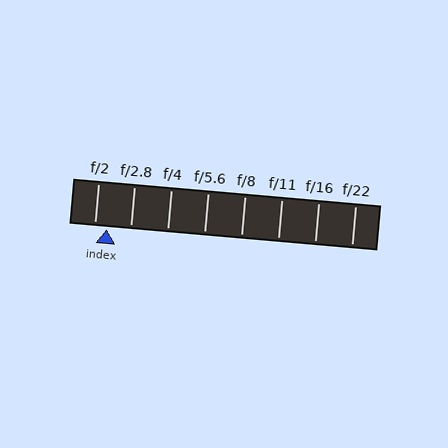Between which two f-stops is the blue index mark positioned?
The index mark is between f/2 and f/2.8.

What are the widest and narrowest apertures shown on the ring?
The widest aperture shown is f/2 and the narrowest is f/22.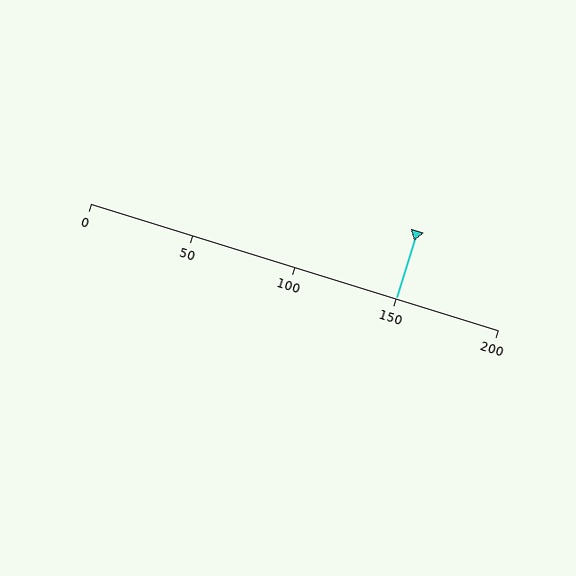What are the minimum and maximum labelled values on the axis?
The axis runs from 0 to 200.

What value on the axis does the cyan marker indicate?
The marker indicates approximately 150.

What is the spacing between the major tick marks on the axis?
The major ticks are spaced 50 apart.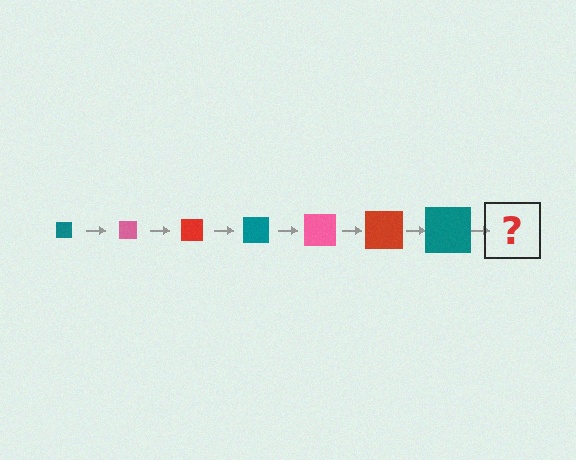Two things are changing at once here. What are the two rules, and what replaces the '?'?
The two rules are that the square grows larger each step and the color cycles through teal, pink, and red. The '?' should be a pink square, larger than the previous one.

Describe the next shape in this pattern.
It should be a pink square, larger than the previous one.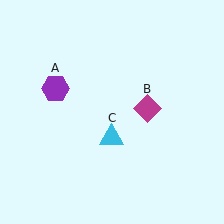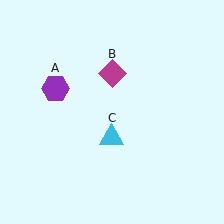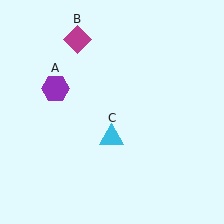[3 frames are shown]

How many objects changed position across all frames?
1 object changed position: magenta diamond (object B).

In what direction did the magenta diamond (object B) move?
The magenta diamond (object B) moved up and to the left.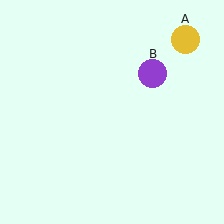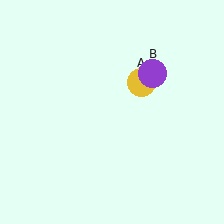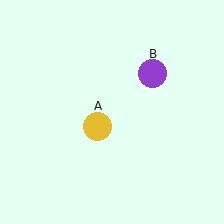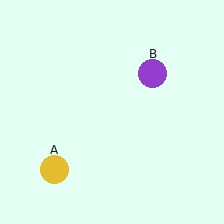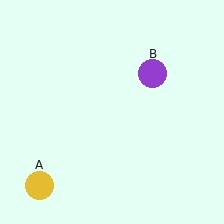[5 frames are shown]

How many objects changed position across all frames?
1 object changed position: yellow circle (object A).